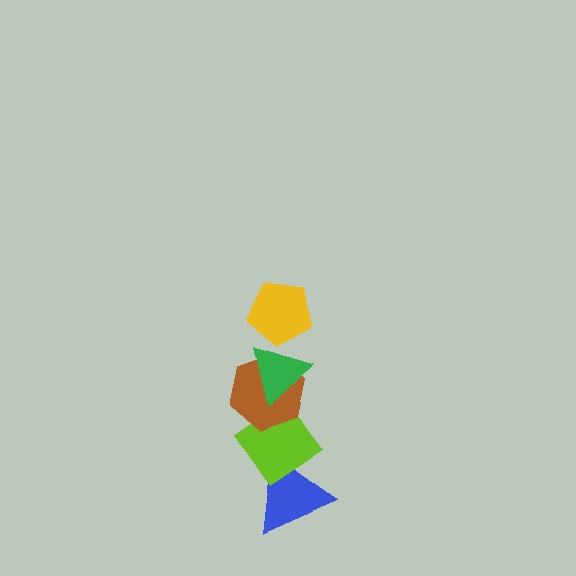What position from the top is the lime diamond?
The lime diamond is 4th from the top.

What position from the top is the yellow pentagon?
The yellow pentagon is 1st from the top.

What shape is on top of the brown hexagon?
The green triangle is on top of the brown hexagon.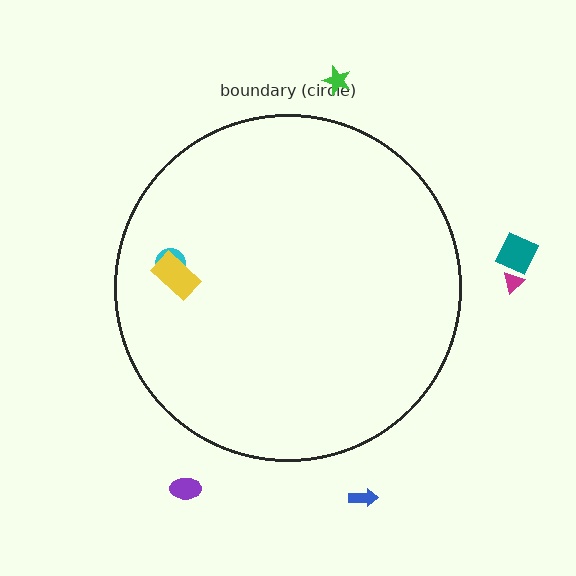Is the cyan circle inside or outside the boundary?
Inside.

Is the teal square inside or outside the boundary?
Outside.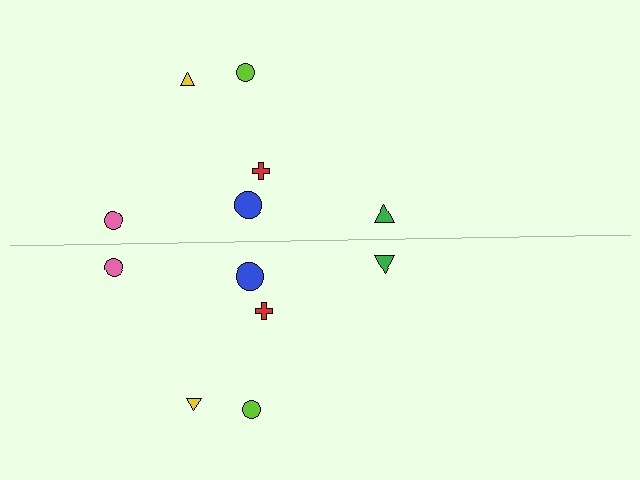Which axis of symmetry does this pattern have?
The pattern has a horizontal axis of symmetry running through the center of the image.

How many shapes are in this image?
There are 12 shapes in this image.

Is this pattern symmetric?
Yes, this pattern has bilateral (reflection) symmetry.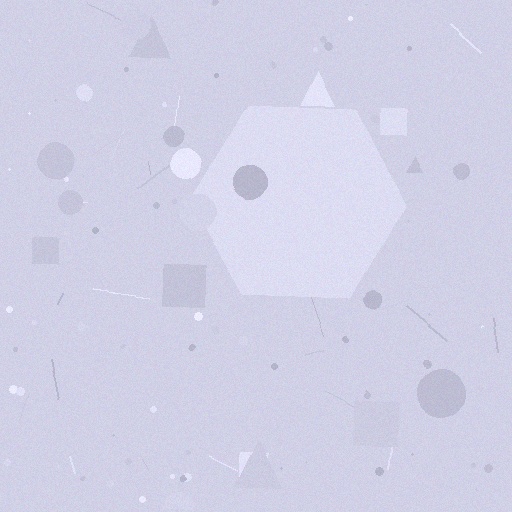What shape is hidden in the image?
A hexagon is hidden in the image.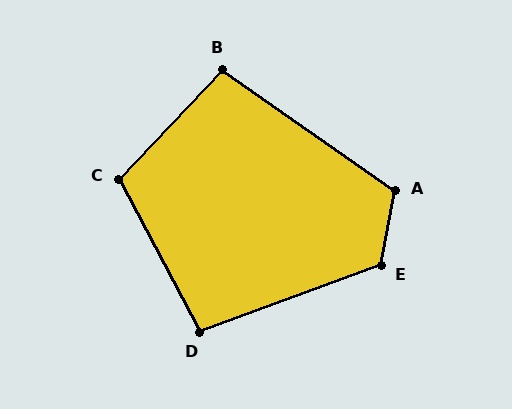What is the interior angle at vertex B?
Approximately 98 degrees (obtuse).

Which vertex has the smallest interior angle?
D, at approximately 98 degrees.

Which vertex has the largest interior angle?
E, at approximately 120 degrees.